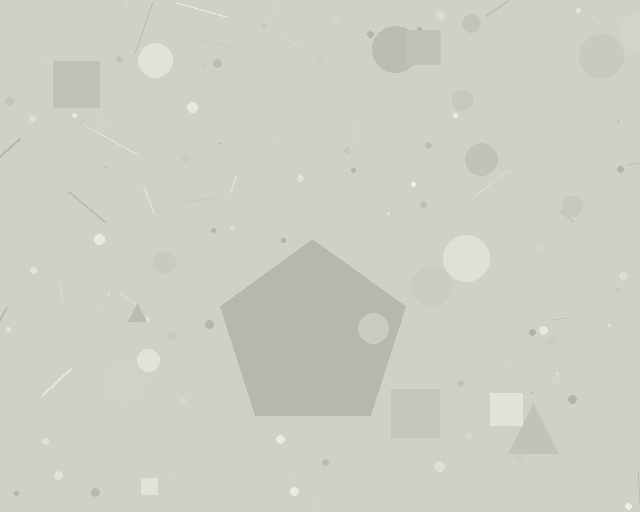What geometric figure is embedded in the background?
A pentagon is embedded in the background.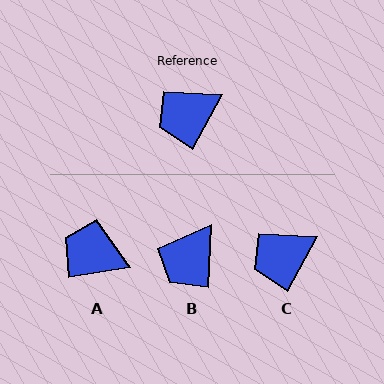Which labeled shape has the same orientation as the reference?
C.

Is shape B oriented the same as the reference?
No, it is off by about 26 degrees.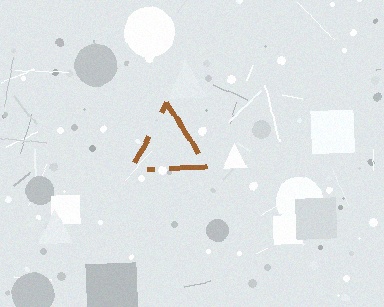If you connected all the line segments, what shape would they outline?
They would outline a triangle.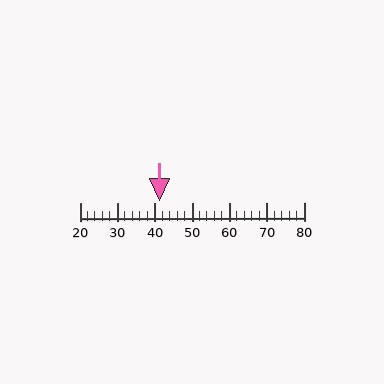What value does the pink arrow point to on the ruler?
The pink arrow points to approximately 41.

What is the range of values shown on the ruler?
The ruler shows values from 20 to 80.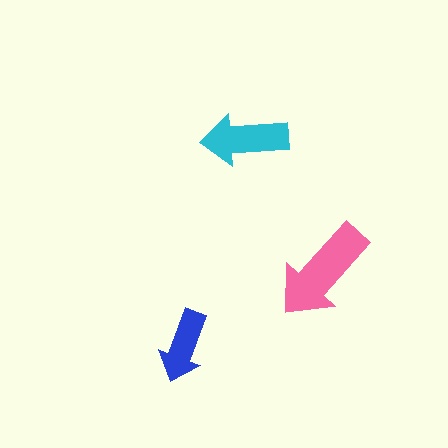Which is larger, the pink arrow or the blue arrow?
The pink one.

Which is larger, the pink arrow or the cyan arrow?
The pink one.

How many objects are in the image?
There are 3 objects in the image.